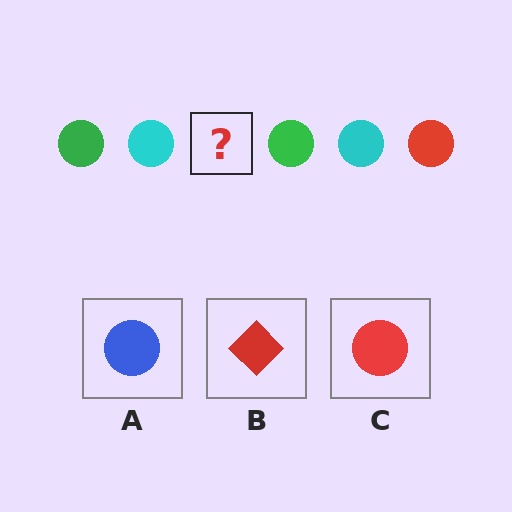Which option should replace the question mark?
Option C.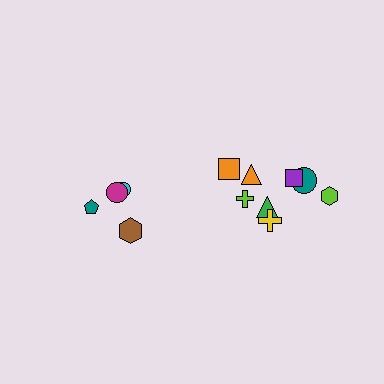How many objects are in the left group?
There are 4 objects.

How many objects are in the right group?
There are 8 objects.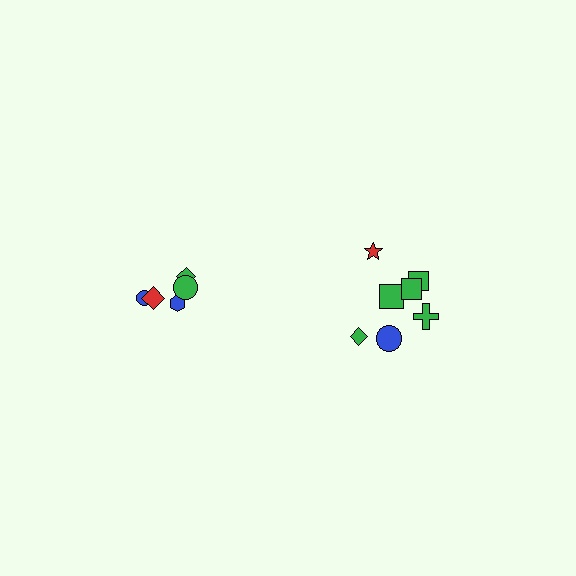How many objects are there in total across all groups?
There are 12 objects.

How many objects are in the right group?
There are 7 objects.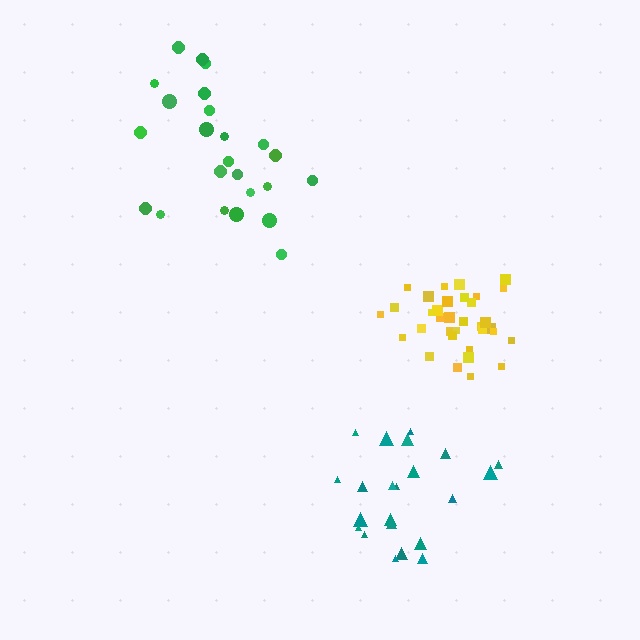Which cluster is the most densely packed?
Yellow.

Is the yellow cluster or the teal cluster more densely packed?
Yellow.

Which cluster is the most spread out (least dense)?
Green.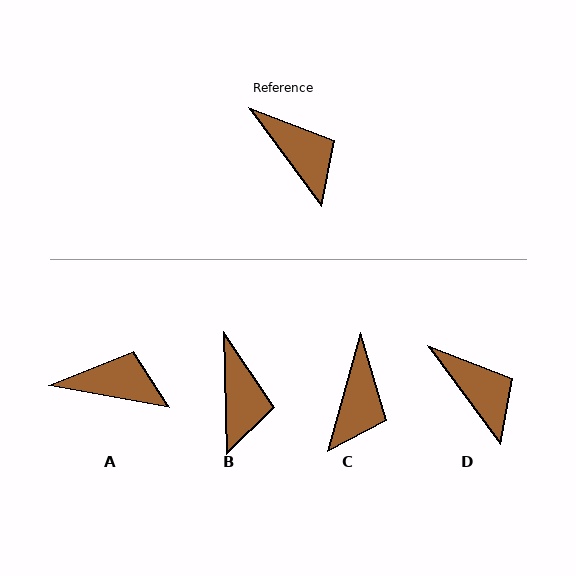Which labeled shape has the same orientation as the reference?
D.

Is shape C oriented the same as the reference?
No, it is off by about 52 degrees.